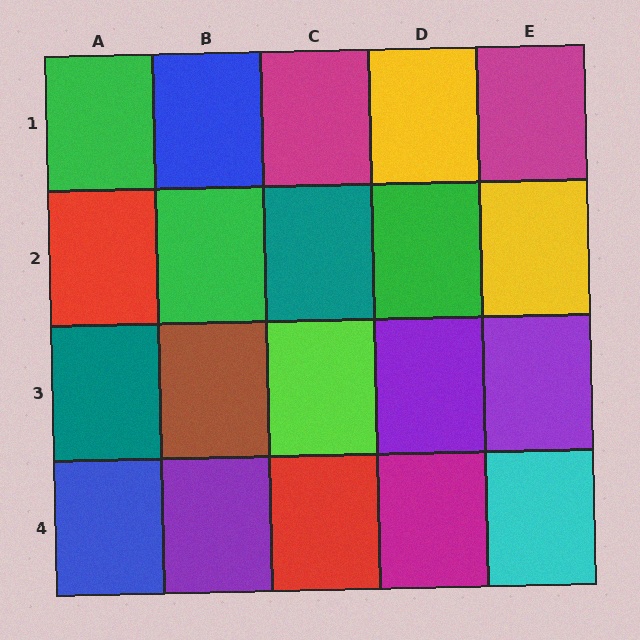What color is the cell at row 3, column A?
Teal.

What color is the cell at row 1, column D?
Yellow.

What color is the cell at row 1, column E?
Magenta.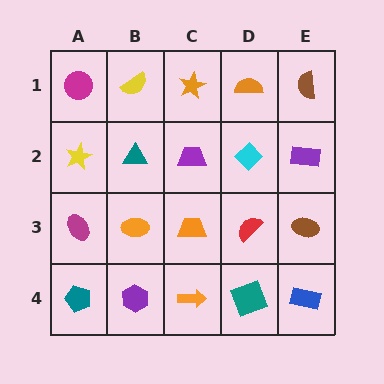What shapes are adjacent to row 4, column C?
An orange trapezoid (row 3, column C), a purple hexagon (row 4, column B), a teal square (row 4, column D).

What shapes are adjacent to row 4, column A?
A magenta ellipse (row 3, column A), a purple hexagon (row 4, column B).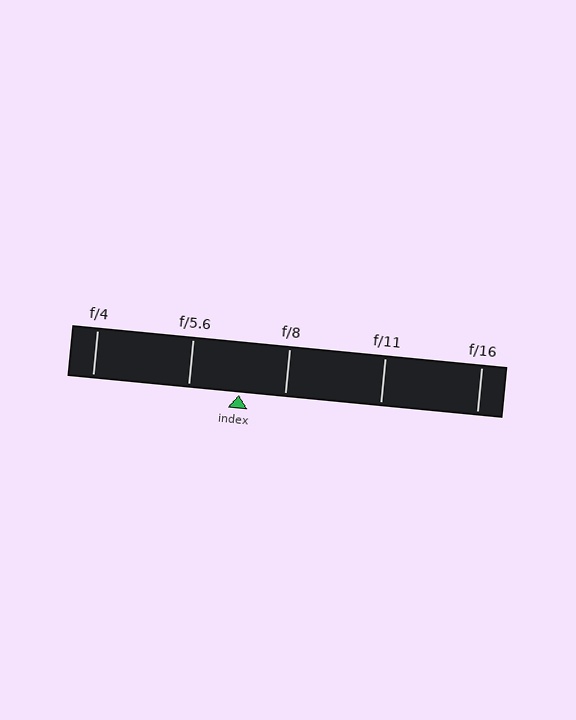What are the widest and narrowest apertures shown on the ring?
The widest aperture shown is f/4 and the narrowest is f/16.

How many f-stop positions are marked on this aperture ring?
There are 5 f-stop positions marked.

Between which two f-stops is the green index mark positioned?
The index mark is between f/5.6 and f/8.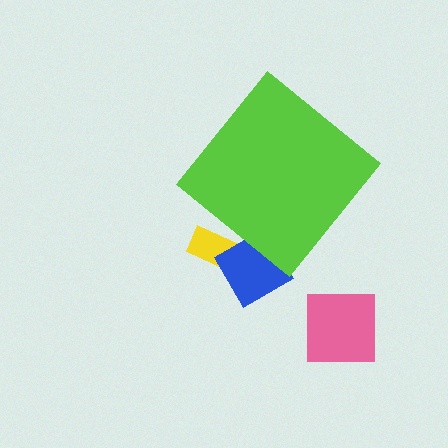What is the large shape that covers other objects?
A lime diamond.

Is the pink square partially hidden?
No, the pink square is fully visible.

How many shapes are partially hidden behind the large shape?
2 shapes are partially hidden.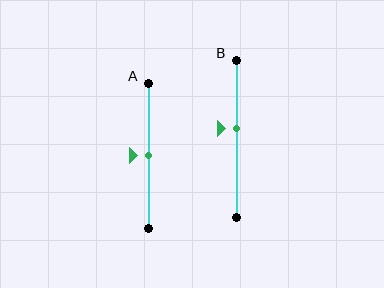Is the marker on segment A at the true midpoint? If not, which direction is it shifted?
Yes, the marker on segment A is at the true midpoint.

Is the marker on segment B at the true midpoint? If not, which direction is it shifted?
No, the marker on segment B is shifted upward by about 7% of the segment length.